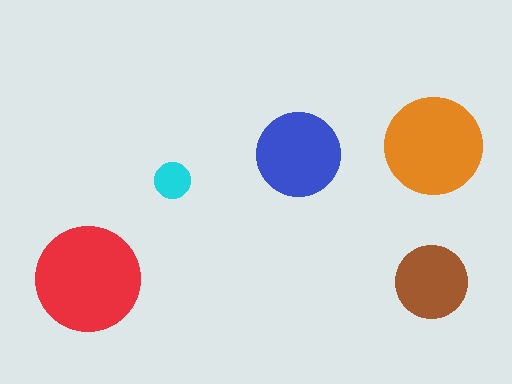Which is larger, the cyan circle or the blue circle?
The blue one.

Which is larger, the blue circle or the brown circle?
The blue one.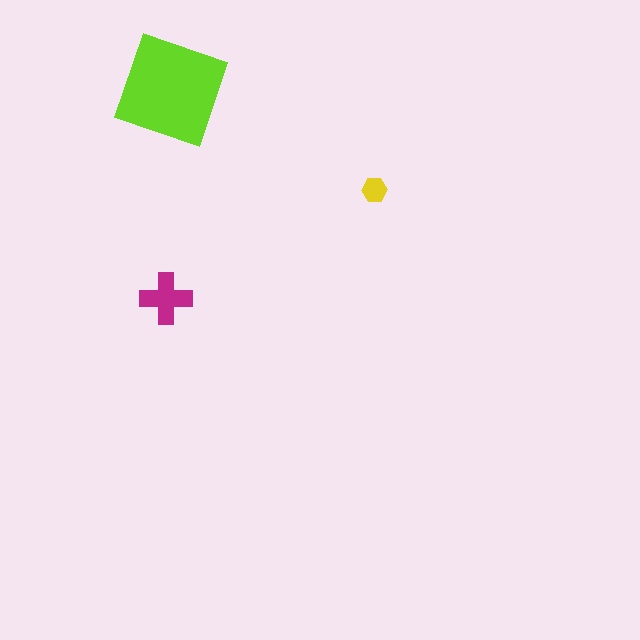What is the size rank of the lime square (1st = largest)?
1st.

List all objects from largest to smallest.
The lime square, the magenta cross, the yellow hexagon.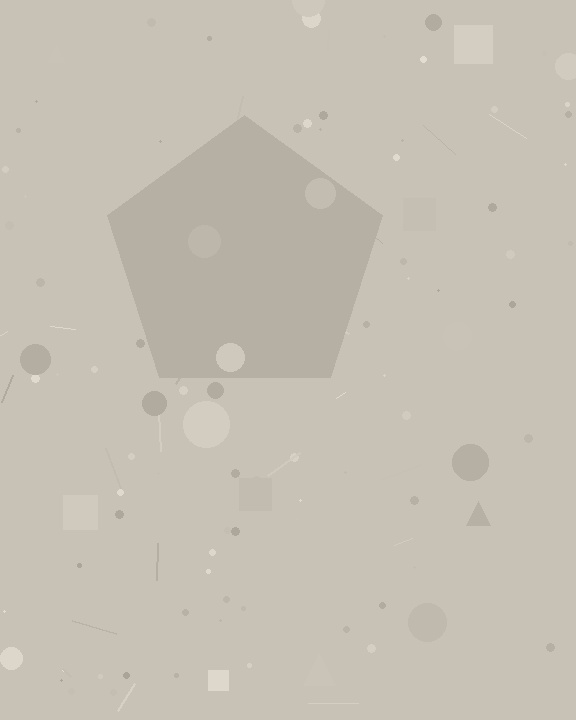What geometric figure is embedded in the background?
A pentagon is embedded in the background.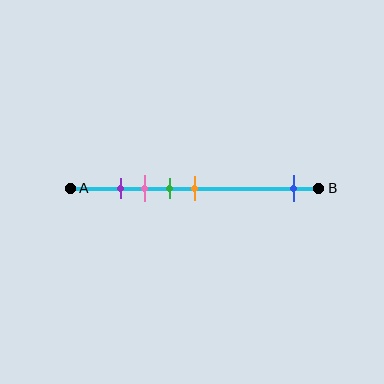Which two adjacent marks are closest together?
The purple and pink marks are the closest adjacent pair.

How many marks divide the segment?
There are 5 marks dividing the segment.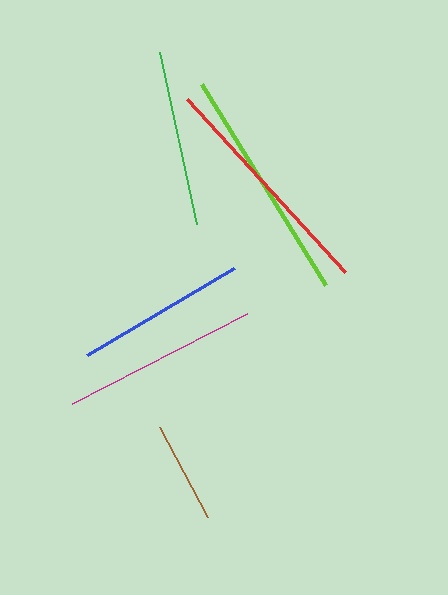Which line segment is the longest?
The lime line is the longest at approximately 236 pixels.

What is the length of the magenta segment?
The magenta segment is approximately 197 pixels long.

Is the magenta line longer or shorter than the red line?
The red line is longer than the magenta line.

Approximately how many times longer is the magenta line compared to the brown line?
The magenta line is approximately 1.9 times the length of the brown line.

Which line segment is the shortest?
The brown line is the shortest at approximately 103 pixels.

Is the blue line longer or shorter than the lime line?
The lime line is longer than the blue line.